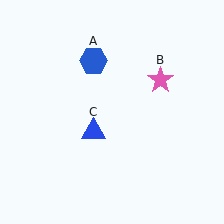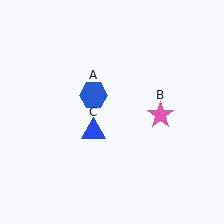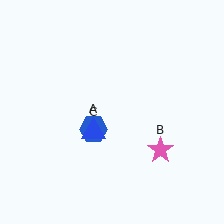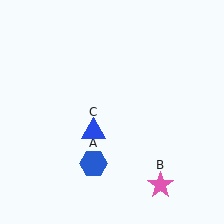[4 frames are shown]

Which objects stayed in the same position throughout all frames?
Blue triangle (object C) remained stationary.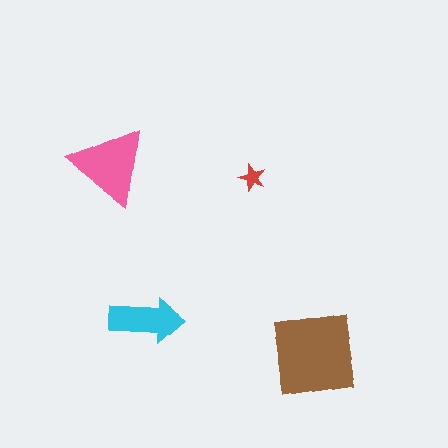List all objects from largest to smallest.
The brown square, the pink triangle, the cyan arrow, the red star.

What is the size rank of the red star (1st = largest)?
4th.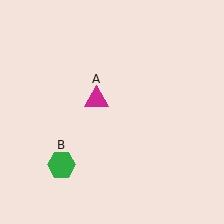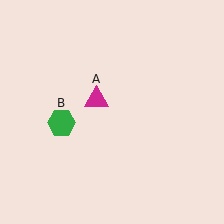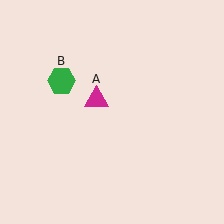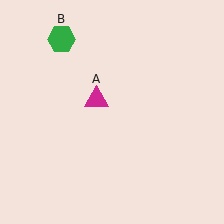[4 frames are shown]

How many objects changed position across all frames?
1 object changed position: green hexagon (object B).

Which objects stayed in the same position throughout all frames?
Magenta triangle (object A) remained stationary.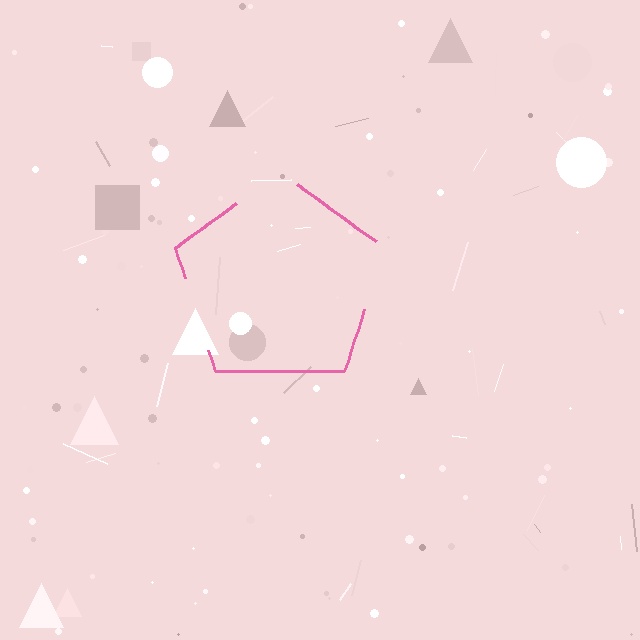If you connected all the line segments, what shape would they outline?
They would outline a pentagon.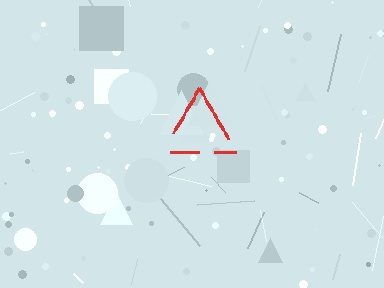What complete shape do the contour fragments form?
The contour fragments form a triangle.